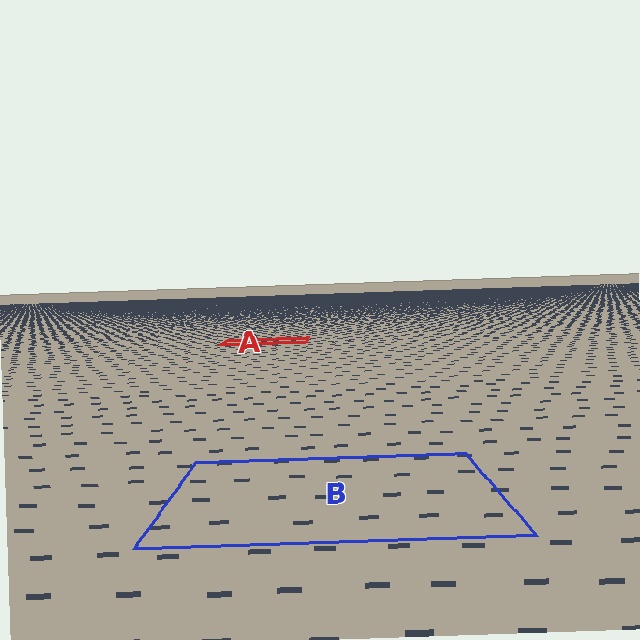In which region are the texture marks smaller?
The texture marks are smaller in region A, because it is farther away.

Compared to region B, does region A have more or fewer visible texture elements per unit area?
Region A has more texture elements per unit area — they are packed more densely because it is farther away.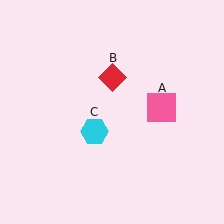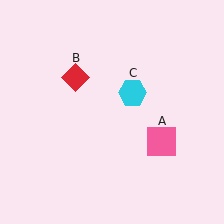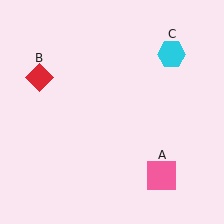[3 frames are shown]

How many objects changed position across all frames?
3 objects changed position: pink square (object A), red diamond (object B), cyan hexagon (object C).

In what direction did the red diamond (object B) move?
The red diamond (object B) moved left.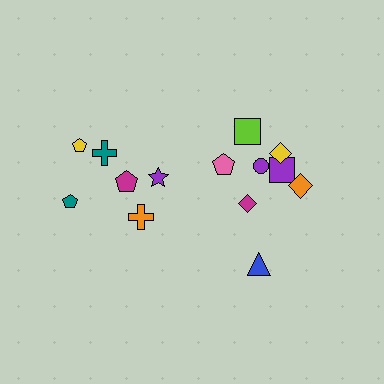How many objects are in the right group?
There are 8 objects.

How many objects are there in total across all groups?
There are 14 objects.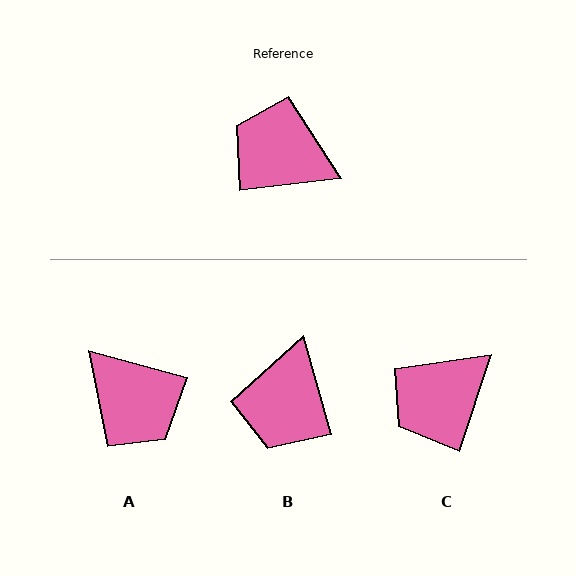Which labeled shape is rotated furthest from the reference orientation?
A, about 158 degrees away.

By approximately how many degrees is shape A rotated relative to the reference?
Approximately 158 degrees counter-clockwise.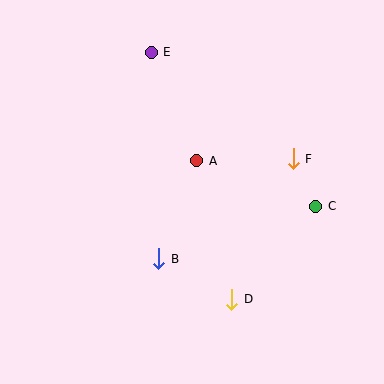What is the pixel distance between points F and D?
The distance between F and D is 153 pixels.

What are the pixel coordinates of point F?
Point F is at (293, 159).